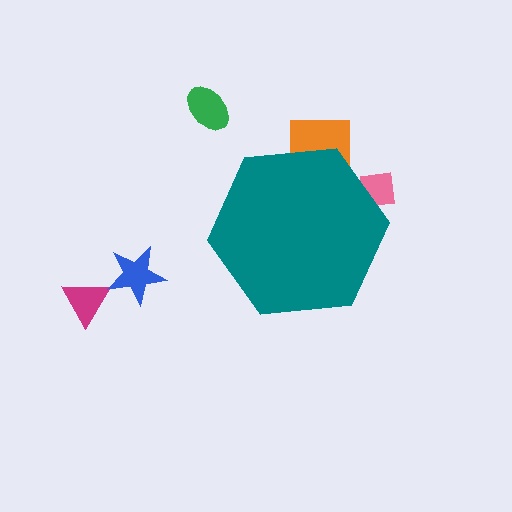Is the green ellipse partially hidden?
No, the green ellipse is fully visible.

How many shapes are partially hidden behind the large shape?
2 shapes are partially hidden.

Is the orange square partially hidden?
Yes, the orange square is partially hidden behind the teal hexagon.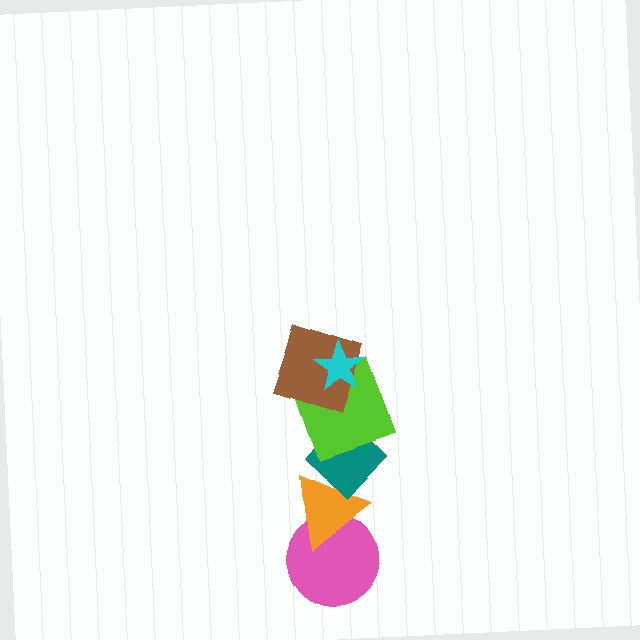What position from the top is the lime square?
The lime square is 3rd from the top.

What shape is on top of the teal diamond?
The lime square is on top of the teal diamond.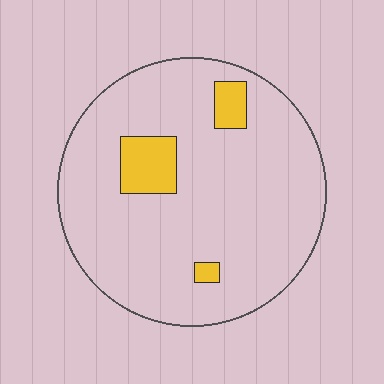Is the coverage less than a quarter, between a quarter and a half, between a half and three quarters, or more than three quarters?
Less than a quarter.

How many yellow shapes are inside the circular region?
3.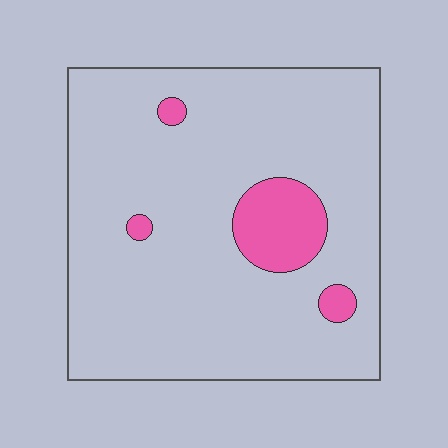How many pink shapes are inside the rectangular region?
4.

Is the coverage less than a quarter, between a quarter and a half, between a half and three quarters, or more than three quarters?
Less than a quarter.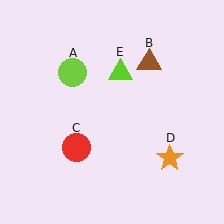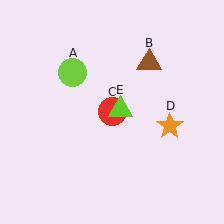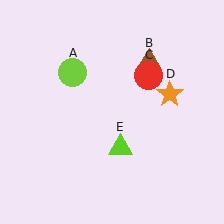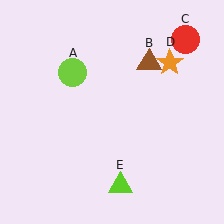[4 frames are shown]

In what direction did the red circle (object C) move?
The red circle (object C) moved up and to the right.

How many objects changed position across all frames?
3 objects changed position: red circle (object C), orange star (object D), lime triangle (object E).